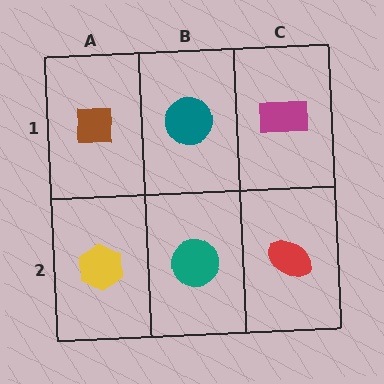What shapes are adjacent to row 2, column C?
A magenta rectangle (row 1, column C), a teal circle (row 2, column B).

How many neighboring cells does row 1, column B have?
3.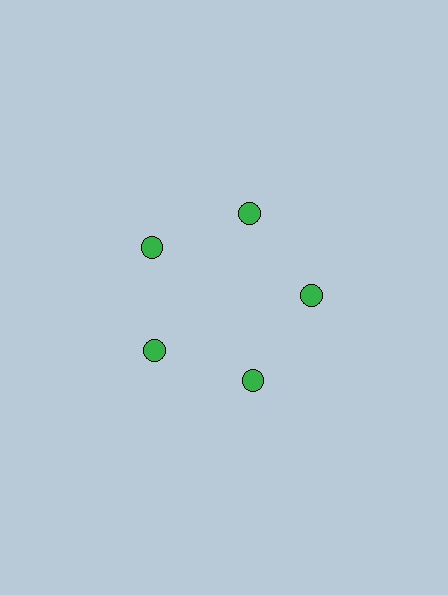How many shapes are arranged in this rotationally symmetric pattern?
There are 5 shapes, arranged in 5 groups of 1.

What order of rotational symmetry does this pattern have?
This pattern has 5-fold rotational symmetry.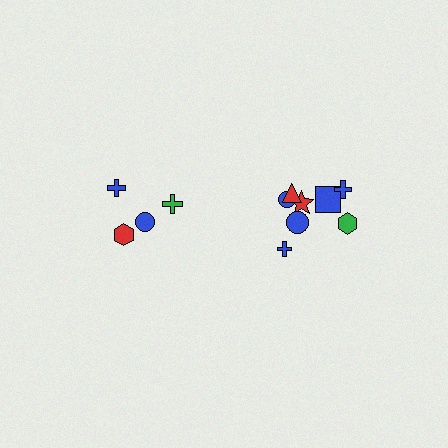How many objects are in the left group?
There are 4 objects.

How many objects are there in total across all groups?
There are 12 objects.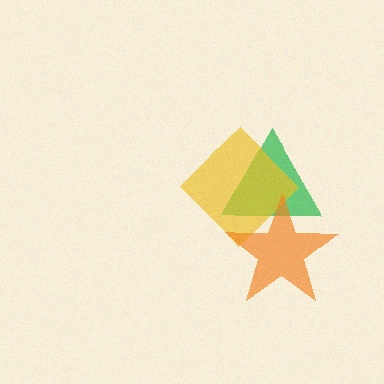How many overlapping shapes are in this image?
There are 3 overlapping shapes in the image.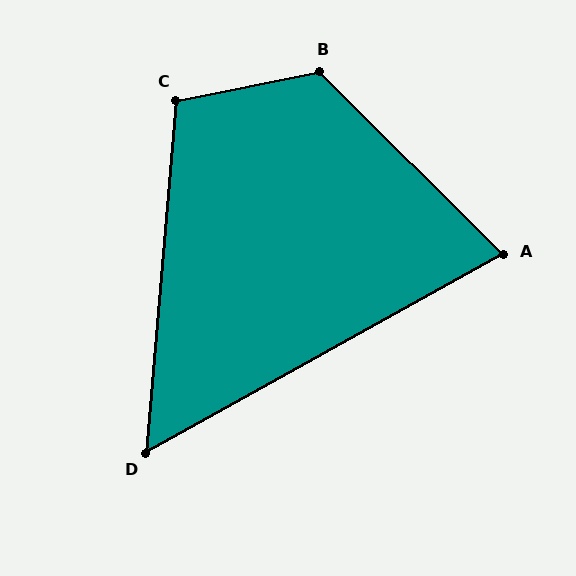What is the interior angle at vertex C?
Approximately 106 degrees (obtuse).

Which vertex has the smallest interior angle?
D, at approximately 56 degrees.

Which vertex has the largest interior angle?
B, at approximately 124 degrees.